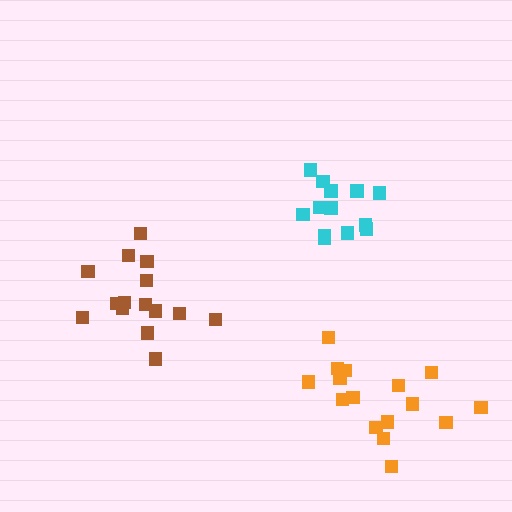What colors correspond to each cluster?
The clusters are colored: orange, brown, cyan.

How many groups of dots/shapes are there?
There are 3 groups.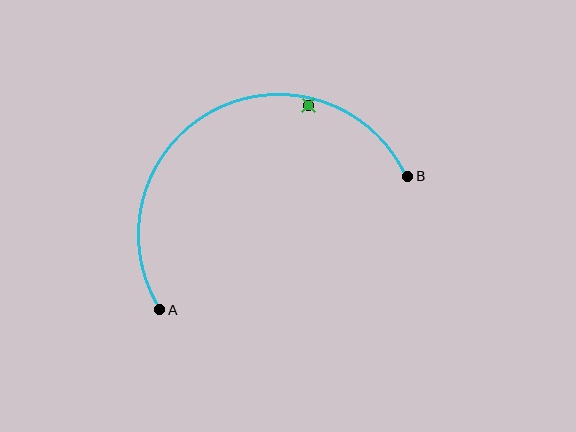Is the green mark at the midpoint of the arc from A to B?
No — the green mark does not lie on the arc at all. It sits slightly inside the curve.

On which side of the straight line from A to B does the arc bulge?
The arc bulges above the straight line connecting A and B.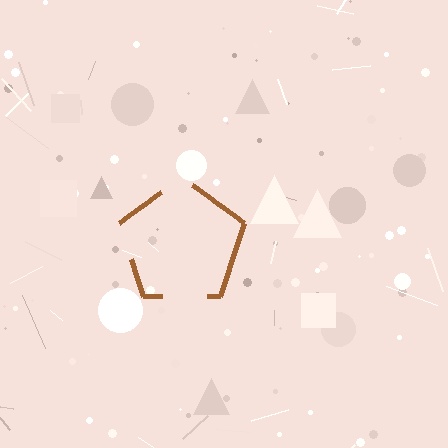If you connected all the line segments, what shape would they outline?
They would outline a pentagon.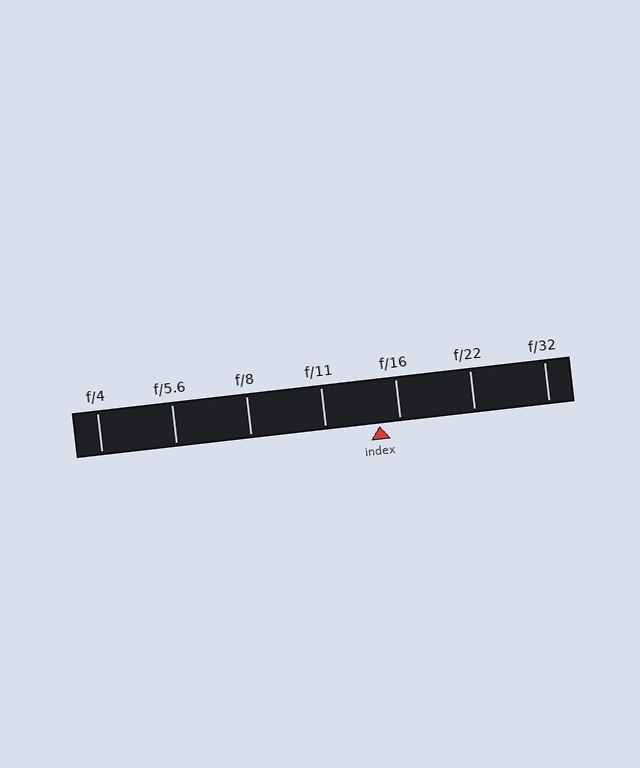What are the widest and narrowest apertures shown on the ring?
The widest aperture shown is f/4 and the narrowest is f/32.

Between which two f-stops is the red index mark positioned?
The index mark is between f/11 and f/16.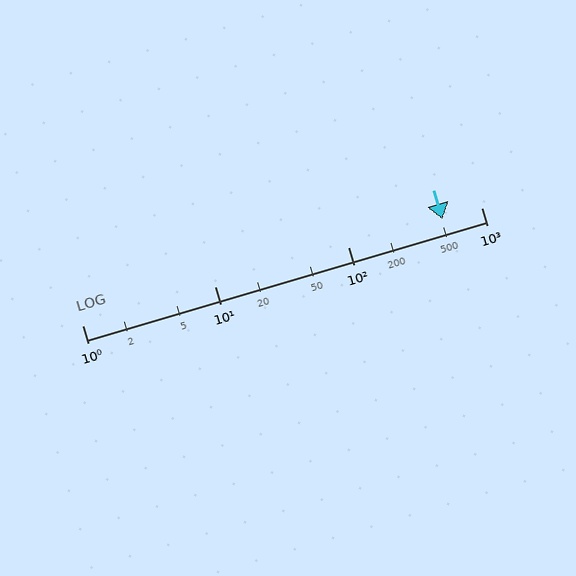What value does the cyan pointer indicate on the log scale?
The pointer indicates approximately 510.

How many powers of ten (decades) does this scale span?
The scale spans 3 decades, from 1 to 1000.